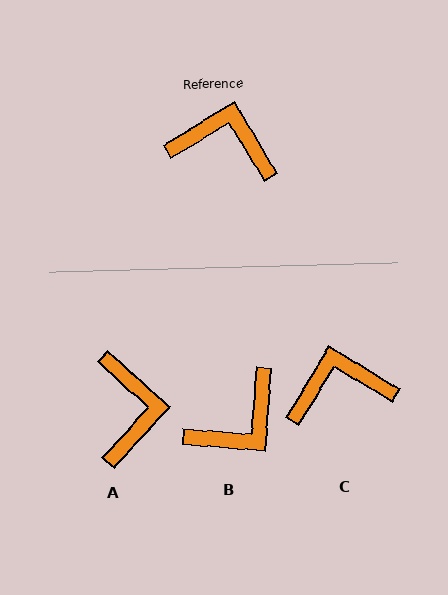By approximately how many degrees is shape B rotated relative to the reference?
Approximately 126 degrees clockwise.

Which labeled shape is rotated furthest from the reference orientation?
B, about 126 degrees away.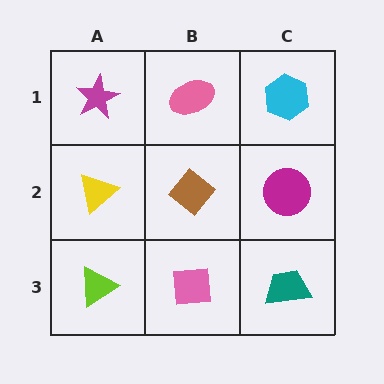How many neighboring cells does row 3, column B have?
3.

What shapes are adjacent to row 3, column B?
A brown diamond (row 2, column B), a lime triangle (row 3, column A), a teal trapezoid (row 3, column C).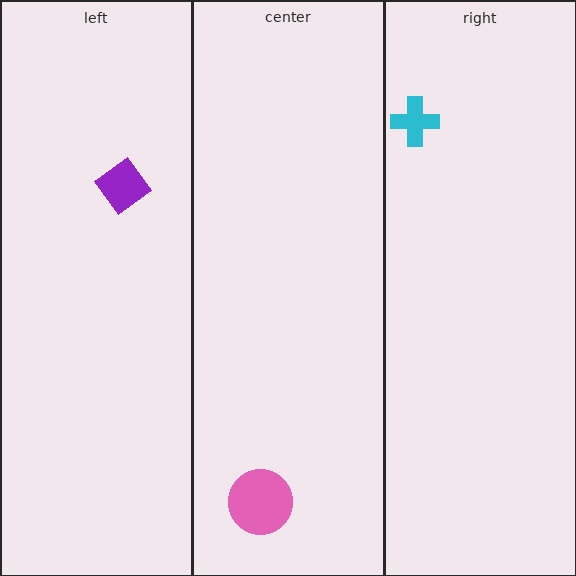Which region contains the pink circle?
The center region.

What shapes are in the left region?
The purple diamond.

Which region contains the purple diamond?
The left region.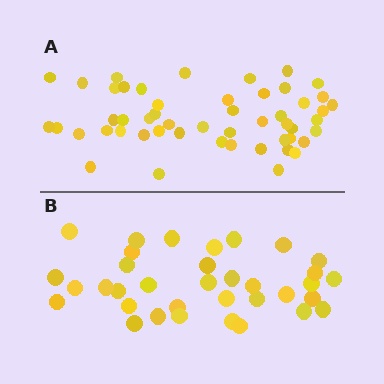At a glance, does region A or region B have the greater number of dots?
Region A (the top region) has more dots.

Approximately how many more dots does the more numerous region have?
Region A has approximately 15 more dots than region B.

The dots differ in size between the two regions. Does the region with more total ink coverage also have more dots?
No. Region B has more total ink coverage because its dots are larger, but region A actually contains more individual dots. Total area can be misleading — the number of items is what matters here.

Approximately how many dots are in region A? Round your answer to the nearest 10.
About 50 dots. (The exact count is 51, which rounds to 50.)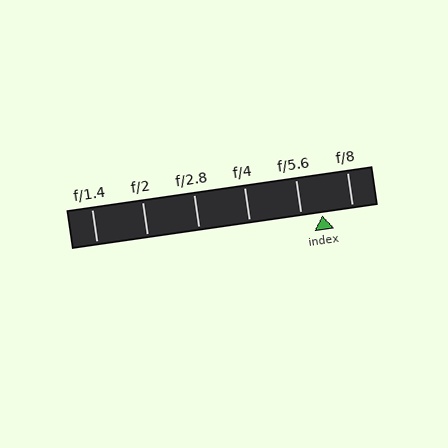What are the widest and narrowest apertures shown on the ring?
The widest aperture shown is f/1.4 and the narrowest is f/8.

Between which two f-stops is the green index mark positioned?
The index mark is between f/5.6 and f/8.